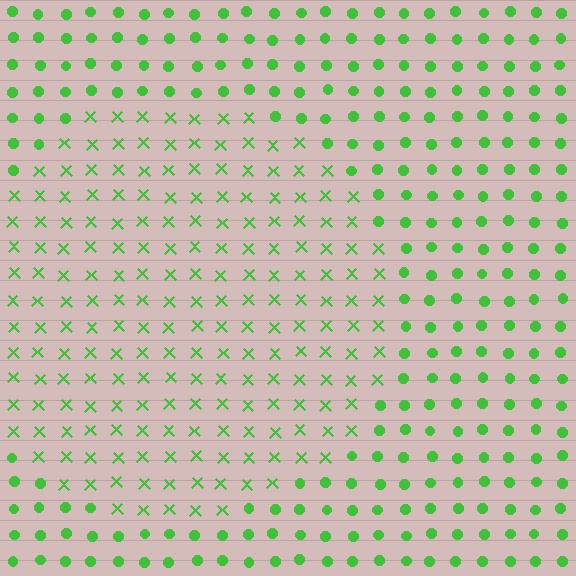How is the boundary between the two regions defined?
The boundary is defined by a change in element shape: X marks inside vs. circles outside. All elements share the same color and spacing.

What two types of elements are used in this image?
The image uses X marks inside the circle region and circles outside it.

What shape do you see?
I see a circle.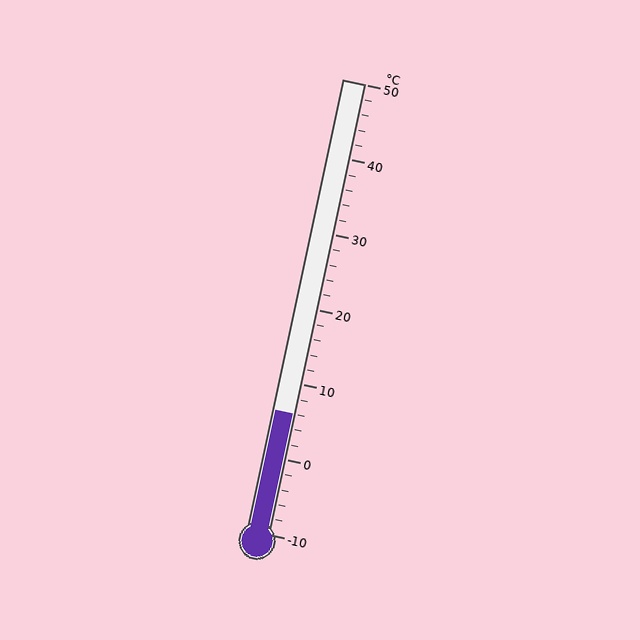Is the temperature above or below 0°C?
The temperature is above 0°C.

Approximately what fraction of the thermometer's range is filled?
The thermometer is filled to approximately 25% of its range.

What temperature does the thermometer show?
The thermometer shows approximately 6°C.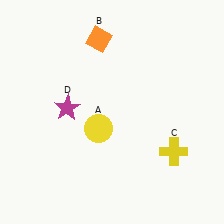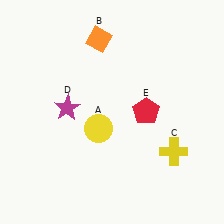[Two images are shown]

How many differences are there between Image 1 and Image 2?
There is 1 difference between the two images.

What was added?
A red pentagon (E) was added in Image 2.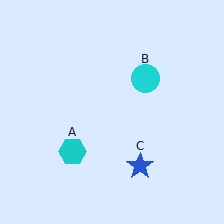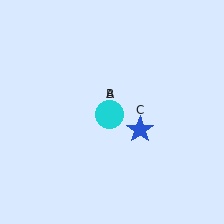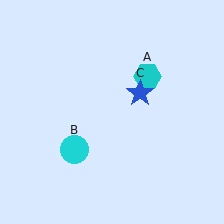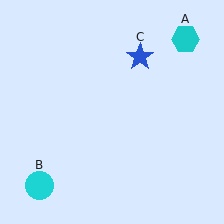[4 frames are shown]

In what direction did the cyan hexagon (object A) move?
The cyan hexagon (object A) moved up and to the right.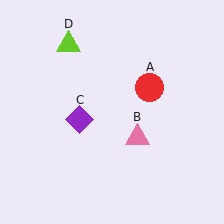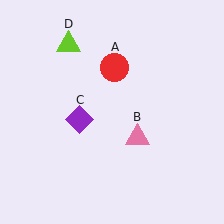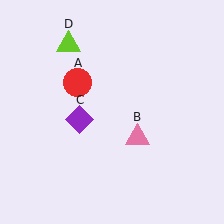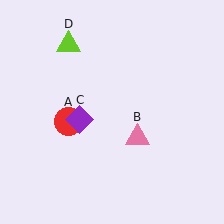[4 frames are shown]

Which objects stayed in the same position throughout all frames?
Pink triangle (object B) and purple diamond (object C) and lime triangle (object D) remained stationary.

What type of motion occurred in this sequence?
The red circle (object A) rotated counterclockwise around the center of the scene.